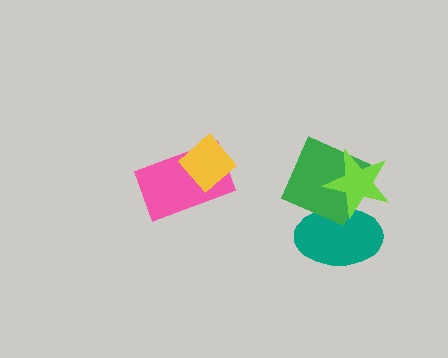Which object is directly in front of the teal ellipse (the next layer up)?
The green diamond is directly in front of the teal ellipse.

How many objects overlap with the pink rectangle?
1 object overlaps with the pink rectangle.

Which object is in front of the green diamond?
The lime star is in front of the green diamond.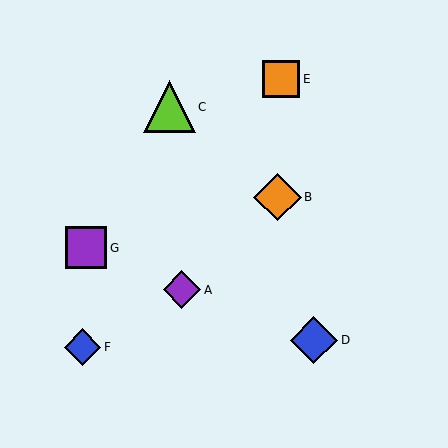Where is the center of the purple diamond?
The center of the purple diamond is at (182, 290).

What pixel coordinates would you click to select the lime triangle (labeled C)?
Click at (169, 107) to select the lime triangle C.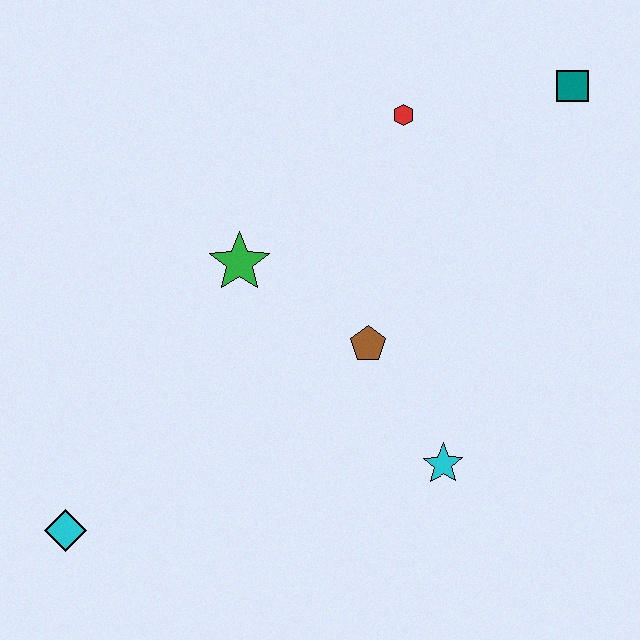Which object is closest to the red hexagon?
The teal square is closest to the red hexagon.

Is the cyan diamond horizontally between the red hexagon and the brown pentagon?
No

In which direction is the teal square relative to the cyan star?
The teal square is above the cyan star.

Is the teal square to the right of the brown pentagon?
Yes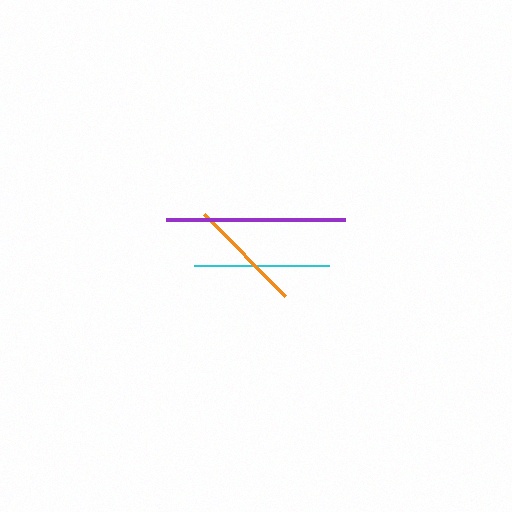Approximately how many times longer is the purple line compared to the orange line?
The purple line is approximately 1.6 times the length of the orange line.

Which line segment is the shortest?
The orange line is the shortest at approximately 115 pixels.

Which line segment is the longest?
The purple line is the longest at approximately 179 pixels.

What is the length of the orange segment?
The orange segment is approximately 115 pixels long.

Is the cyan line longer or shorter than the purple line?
The purple line is longer than the cyan line.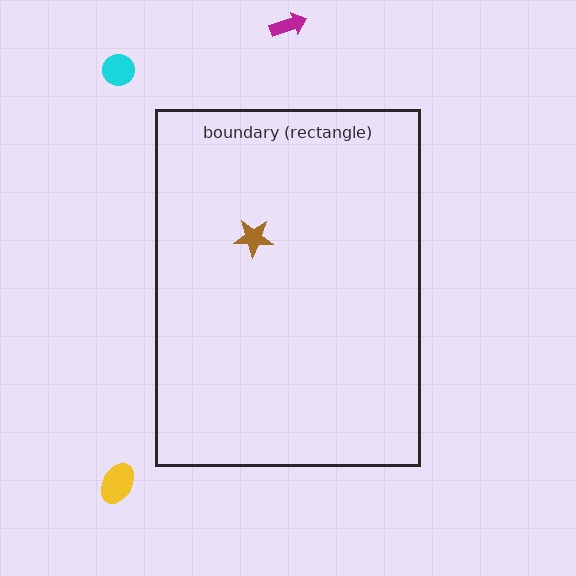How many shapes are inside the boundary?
1 inside, 3 outside.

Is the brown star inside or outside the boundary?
Inside.